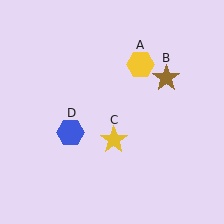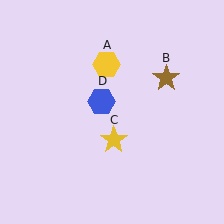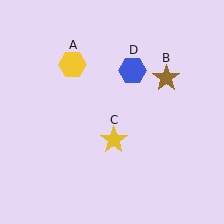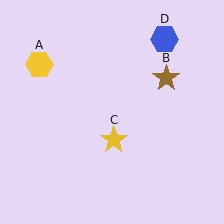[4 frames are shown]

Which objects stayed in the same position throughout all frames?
Brown star (object B) and yellow star (object C) remained stationary.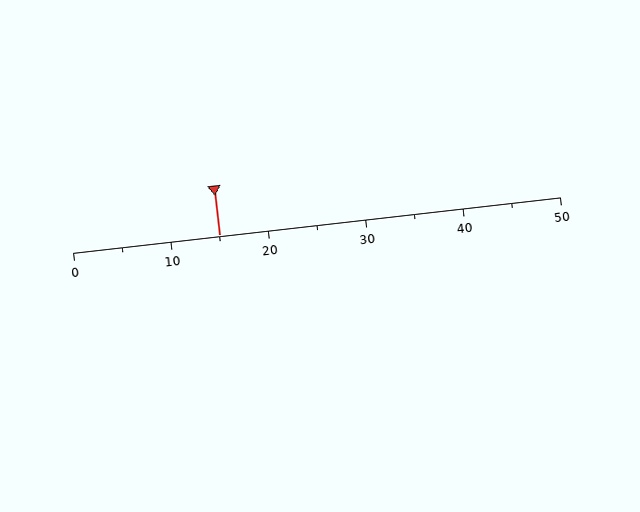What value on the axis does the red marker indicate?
The marker indicates approximately 15.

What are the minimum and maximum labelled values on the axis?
The axis runs from 0 to 50.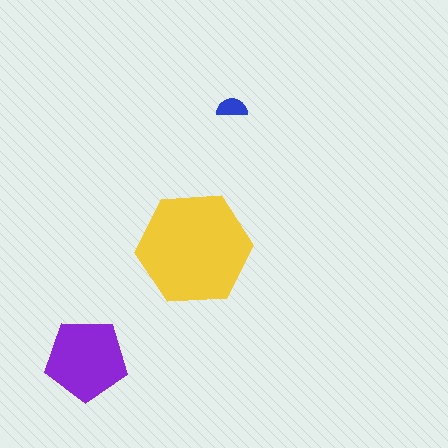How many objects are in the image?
There are 3 objects in the image.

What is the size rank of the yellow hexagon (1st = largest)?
1st.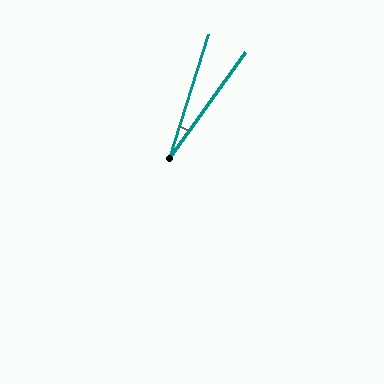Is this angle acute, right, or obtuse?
It is acute.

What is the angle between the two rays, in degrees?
Approximately 18 degrees.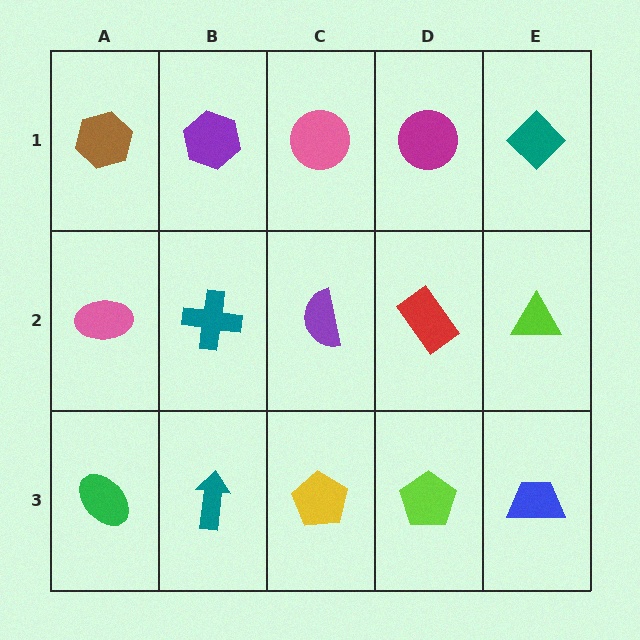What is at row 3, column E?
A blue trapezoid.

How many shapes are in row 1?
5 shapes.